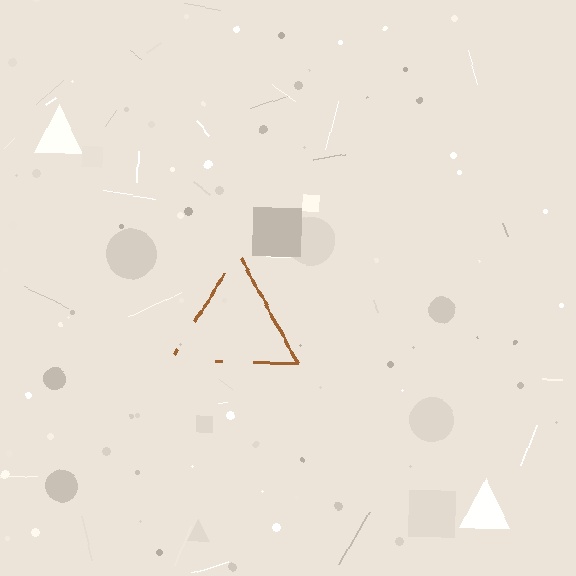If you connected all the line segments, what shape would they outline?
They would outline a triangle.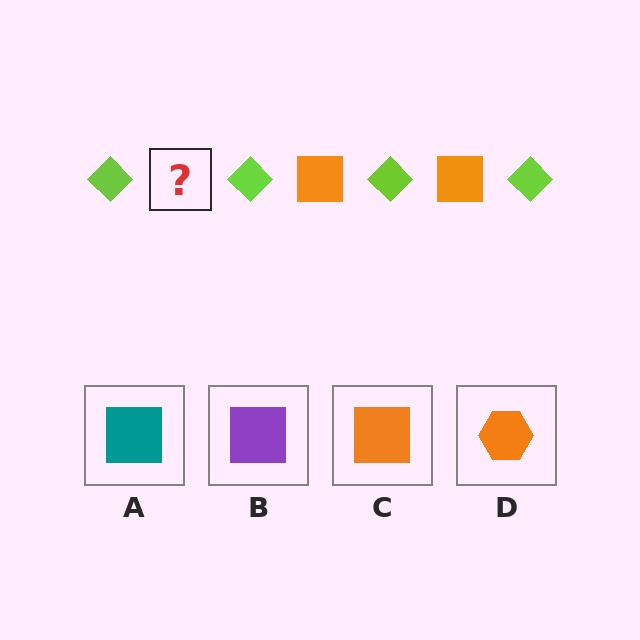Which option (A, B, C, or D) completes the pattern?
C.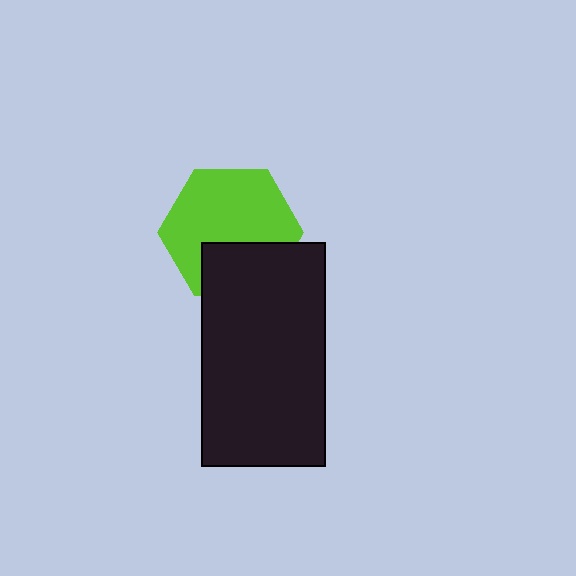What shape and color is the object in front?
The object in front is a black rectangle.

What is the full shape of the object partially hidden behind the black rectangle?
The partially hidden object is a lime hexagon.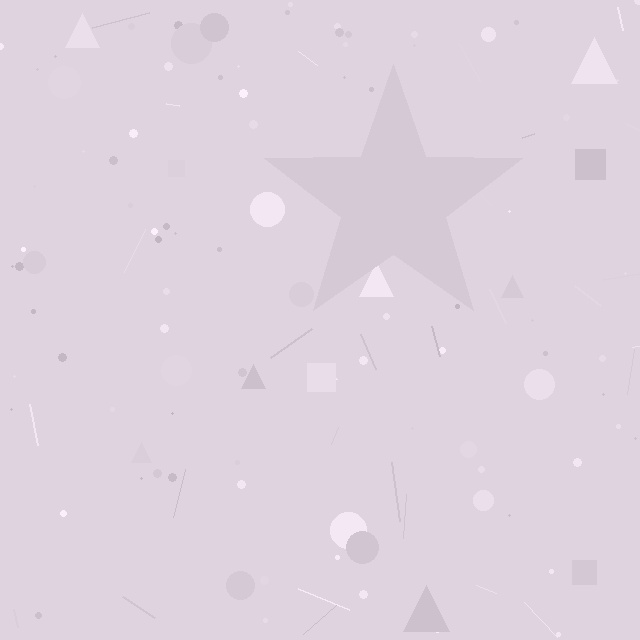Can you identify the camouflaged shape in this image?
The camouflaged shape is a star.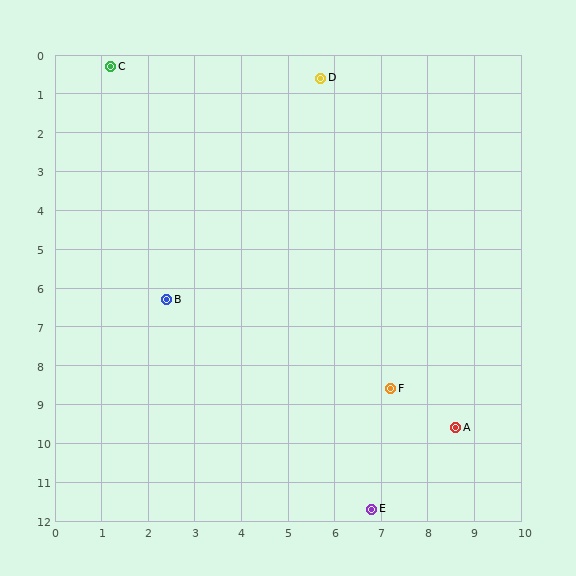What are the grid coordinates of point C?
Point C is at approximately (1.2, 0.3).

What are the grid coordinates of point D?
Point D is at approximately (5.7, 0.6).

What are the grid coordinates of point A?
Point A is at approximately (8.6, 9.6).